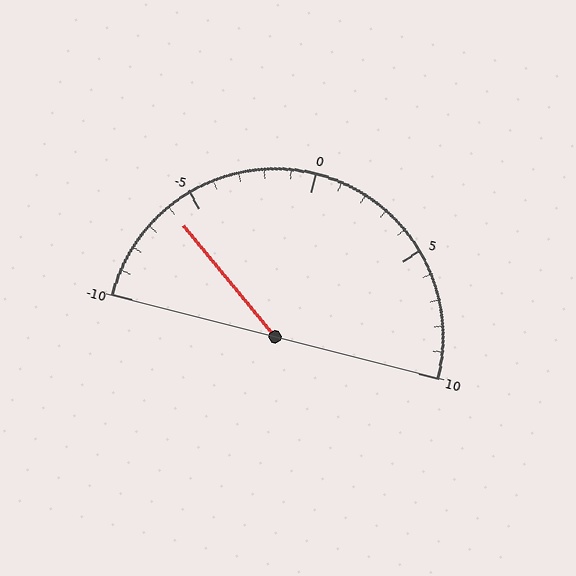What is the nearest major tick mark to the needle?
The nearest major tick mark is -5.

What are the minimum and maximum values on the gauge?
The gauge ranges from -10 to 10.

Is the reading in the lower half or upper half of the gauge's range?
The reading is in the lower half of the range (-10 to 10).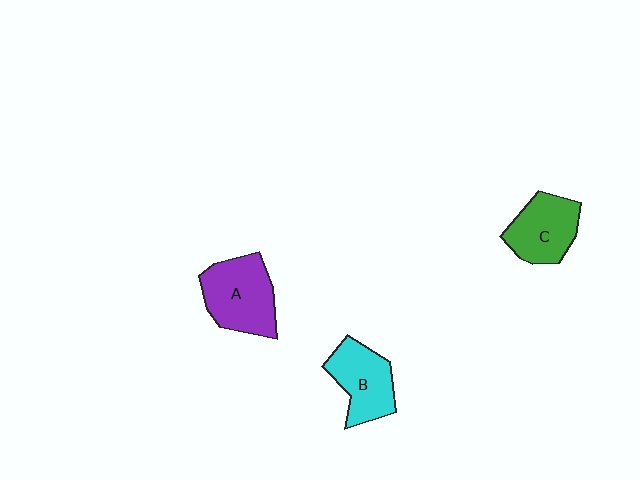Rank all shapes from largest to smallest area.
From largest to smallest: A (purple), B (cyan), C (green).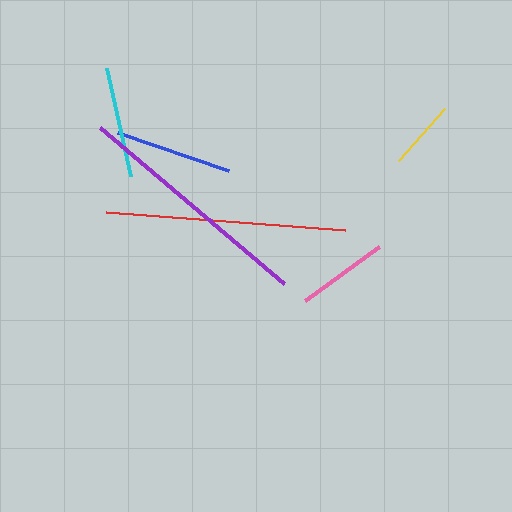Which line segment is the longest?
The purple line is the longest at approximately 242 pixels.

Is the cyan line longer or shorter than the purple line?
The purple line is longer than the cyan line.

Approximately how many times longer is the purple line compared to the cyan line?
The purple line is approximately 2.2 times the length of the cyan line.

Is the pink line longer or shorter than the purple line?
The purple line is longer than the pink line.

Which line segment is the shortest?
The yellow line is the shortest at approximately 69 pixels.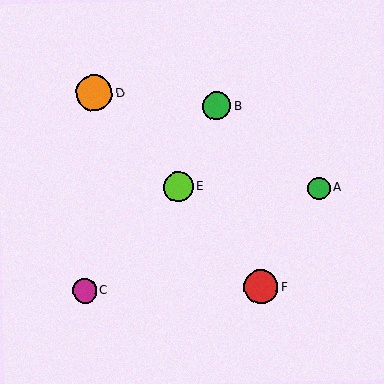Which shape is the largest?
The orange circle (labeled D) is the largest.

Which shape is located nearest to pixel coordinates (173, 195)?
The lime circle (labeled E) at (178, 186) is nearest to that location.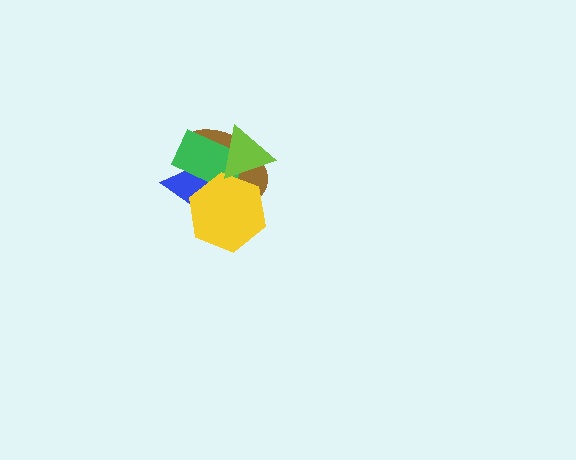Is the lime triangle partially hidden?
No, no other shape covers it.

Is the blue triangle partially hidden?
Yes, it is partially covered by another shape.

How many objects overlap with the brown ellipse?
4 objects overlap with the brown ellipse.